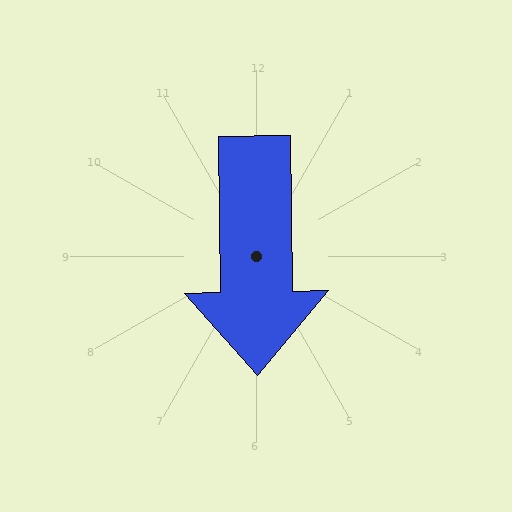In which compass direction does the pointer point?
South.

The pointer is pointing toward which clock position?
Roughly 6 o'clock.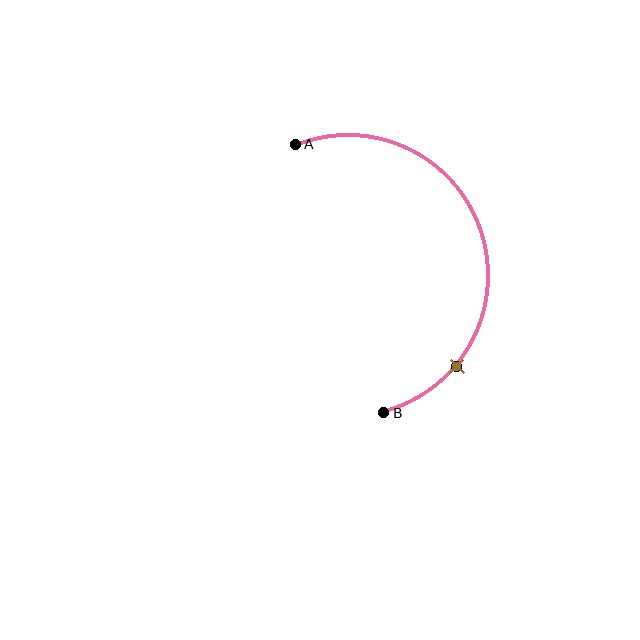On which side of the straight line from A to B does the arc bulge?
The arc bulges to the right of the straight line connecting A and B.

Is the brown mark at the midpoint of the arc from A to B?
No. The brown mark lies on the arc but is closer to endpoint B. The arc midpoint would be at the point on the curve equidistant along the arc from both A and B.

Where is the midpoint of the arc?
The arc midpoint is the point on the curve farthest from the straight line joining A and B. It sits to the right of that line.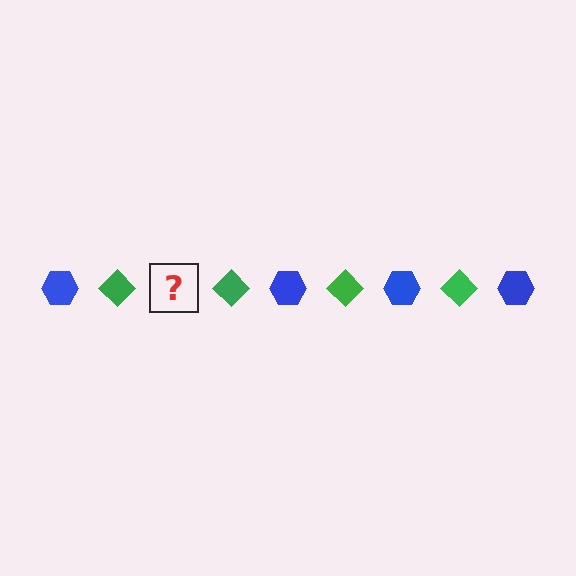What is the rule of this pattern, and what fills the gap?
The rule is that the pattern alternates between blue hexagon and green diamond. The gap should be filled with a blue hexagon.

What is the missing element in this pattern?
The missing element is a blue hexagon.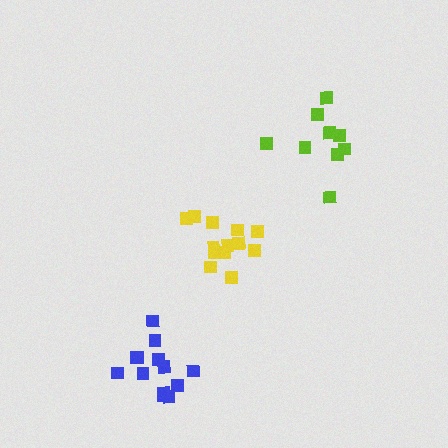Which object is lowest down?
The blue cluster is bottommost.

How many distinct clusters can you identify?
There are 3 distinct clusters.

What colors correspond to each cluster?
The clusters are colored: yellow, lime, blue.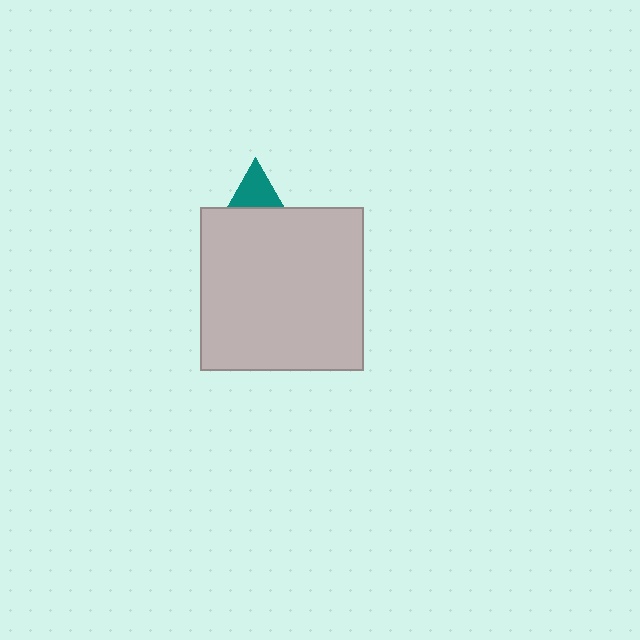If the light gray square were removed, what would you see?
You would see the complete teal triangle.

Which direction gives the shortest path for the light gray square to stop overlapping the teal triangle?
Moving down gives the shortest separation.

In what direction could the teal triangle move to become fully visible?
The teal triangle could move up. That would shift it out from behind the light gray square entirely.